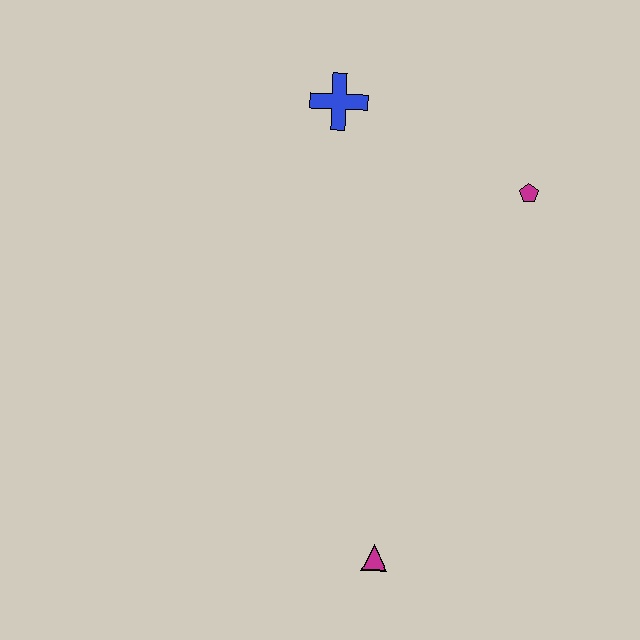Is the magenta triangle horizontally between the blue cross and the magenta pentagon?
Yes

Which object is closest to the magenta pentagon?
The blue cross is closest to the magenta pentagon.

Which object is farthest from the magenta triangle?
The blue cross is farthest from the magenta triangle.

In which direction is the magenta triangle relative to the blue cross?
The magenta triangle is below the blue cross.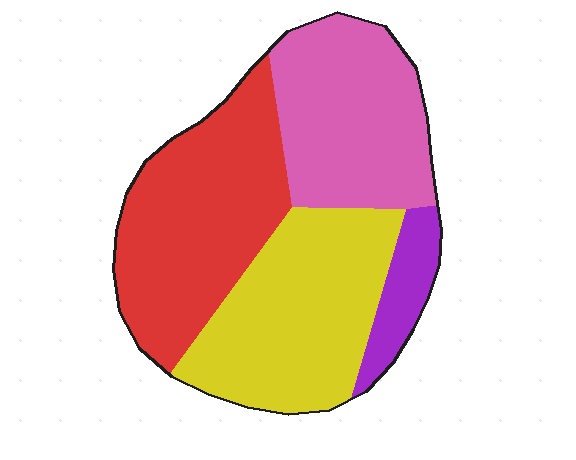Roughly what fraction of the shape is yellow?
Yellow covers 32% of the shape.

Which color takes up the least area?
Purple, at roughly 10%.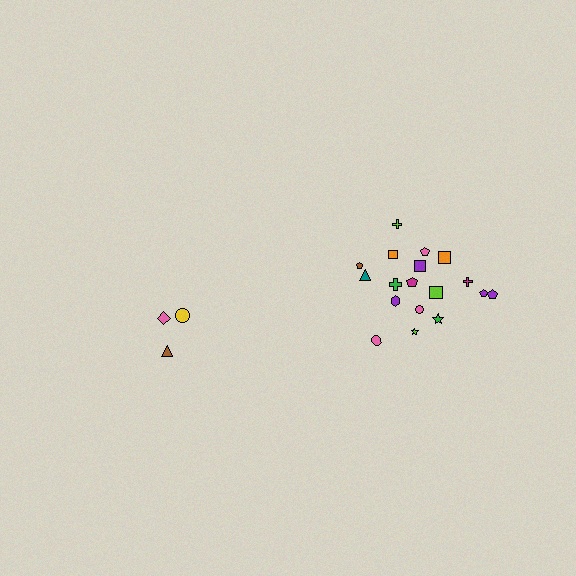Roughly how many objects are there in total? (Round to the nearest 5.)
Roughly 20 objects in total.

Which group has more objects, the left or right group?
The right group.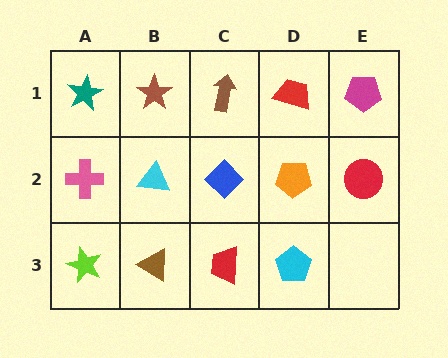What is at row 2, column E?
A red circle.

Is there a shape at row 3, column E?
No, that cell is empty.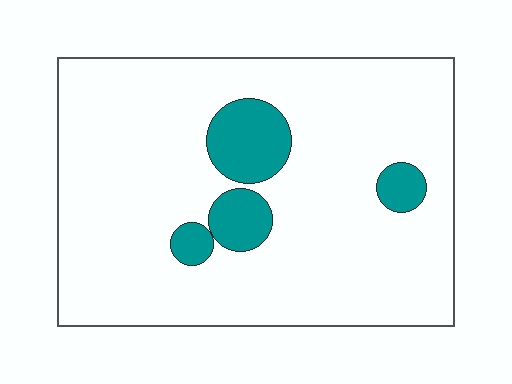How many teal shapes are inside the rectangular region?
4.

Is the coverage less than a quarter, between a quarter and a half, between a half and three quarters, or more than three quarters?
Less than a quarter.